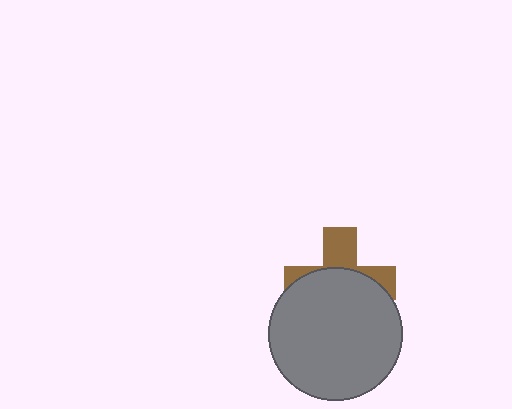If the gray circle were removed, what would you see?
You would see the complete brown cross.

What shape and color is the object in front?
The object in front is a gray circle.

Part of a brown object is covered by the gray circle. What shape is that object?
It is a cross.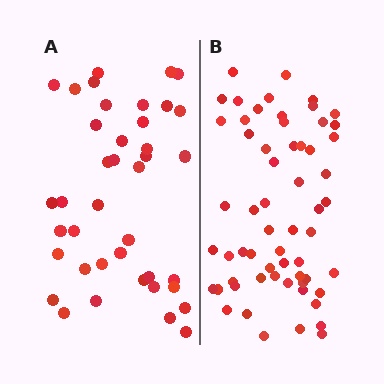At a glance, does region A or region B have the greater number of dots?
Region B (the right region) has more dots.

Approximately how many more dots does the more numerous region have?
Region B has approximately 20 more dots than region A.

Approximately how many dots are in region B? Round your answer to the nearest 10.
About 60 dots.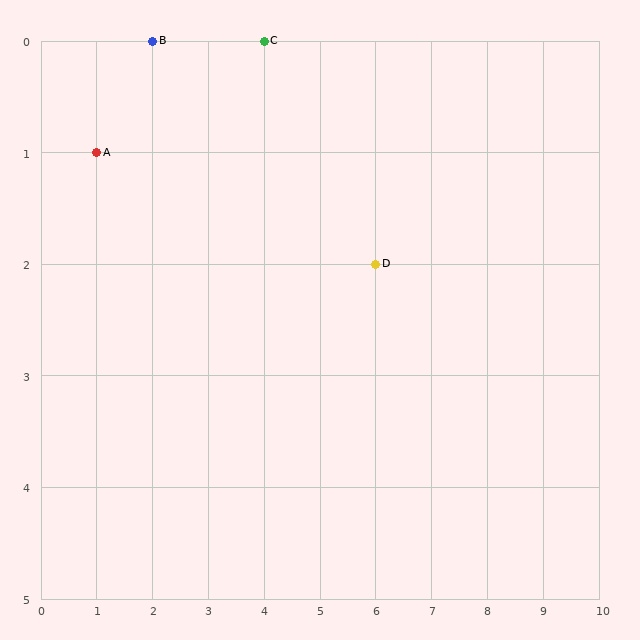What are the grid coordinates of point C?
Point C is at grid coordinates (4, 0).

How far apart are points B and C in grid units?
Points B and C are 2 columns apart.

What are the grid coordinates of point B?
Point B is at grid coordinates (2, 0).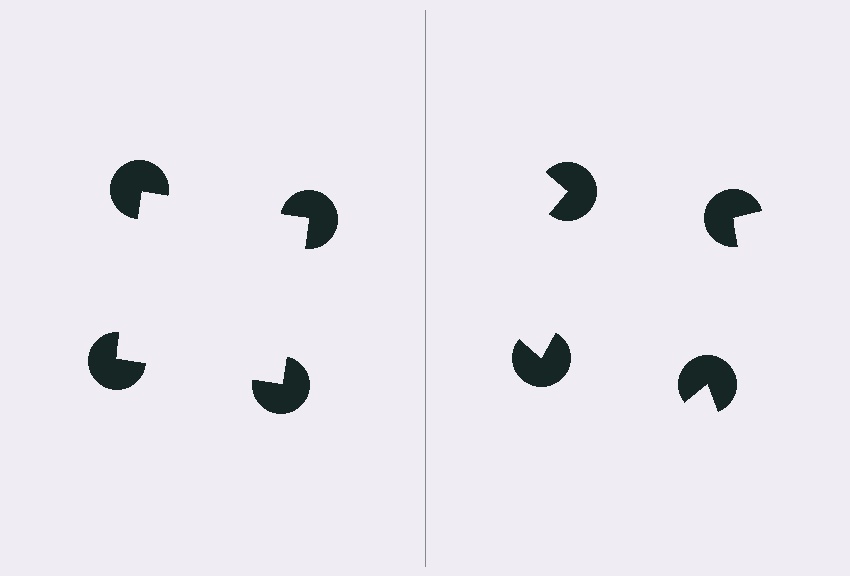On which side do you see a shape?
An illusory square appears on the left side. On the right side the wedge cuts are rotated, so no coherent shape forms.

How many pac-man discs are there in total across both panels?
8 — 4 on each side.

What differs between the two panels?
The pac-man discs are positioned identically on both sides; only the wedge orientations differ. On the left they align to a square; on the right they are misaligned.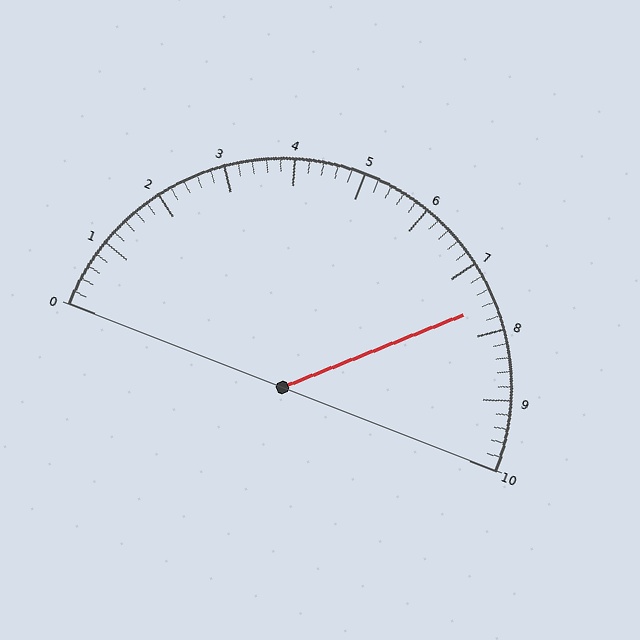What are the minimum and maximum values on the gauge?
The gauge ranges from 0 to 10.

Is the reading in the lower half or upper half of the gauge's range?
The reading is in the upper half of the range (0 to 10).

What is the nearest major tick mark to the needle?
The nearest major tick mark is 8.